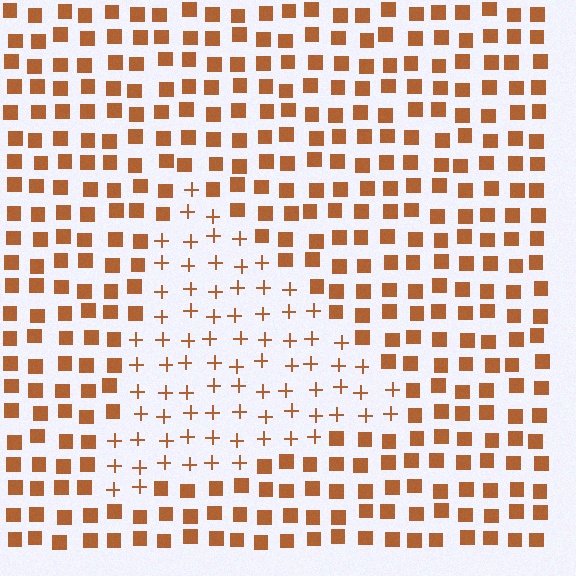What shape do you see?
I see a triangle.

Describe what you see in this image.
The image is filled with small brown elements arranged in a uniform grid. A triangle-shaped region contains plus signs, while the surrounding area contains squares. The boundary is defined purely by the change in element shape.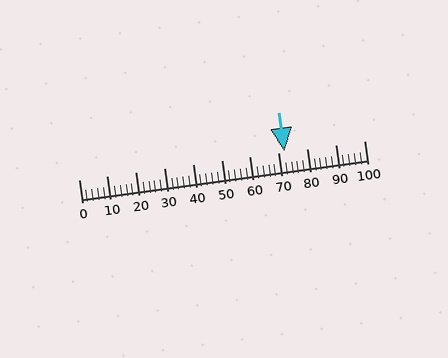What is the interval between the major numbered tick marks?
The major tick marks are spaced 10 units apart.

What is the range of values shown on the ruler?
The ruler shows values from 0 to 100.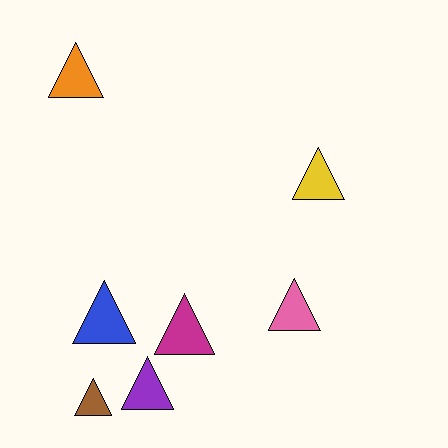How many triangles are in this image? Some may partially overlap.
There are 7 triangles.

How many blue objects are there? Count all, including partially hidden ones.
There is 1 blue object.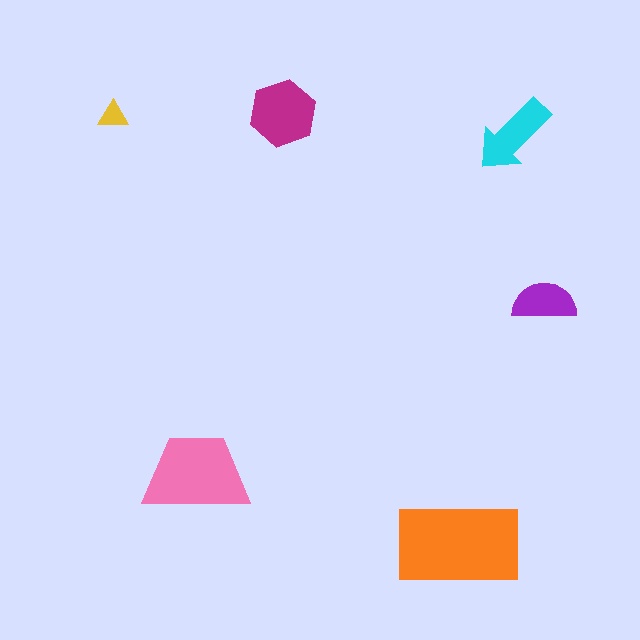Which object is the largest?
The orange rectangle.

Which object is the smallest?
The yellow triangle.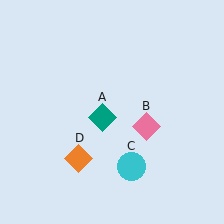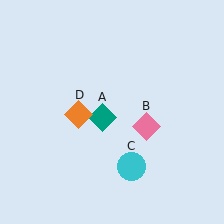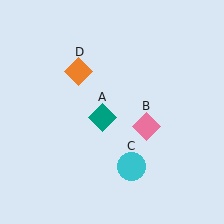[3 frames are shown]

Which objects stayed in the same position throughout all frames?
Teal diamond (object A) and pink diamond (object B) and cyan circle (object C) remained stationary.